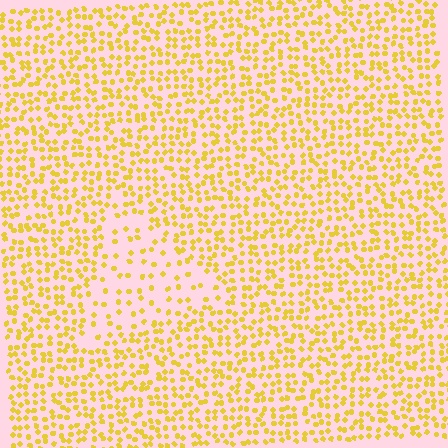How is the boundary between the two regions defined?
The boundary is defined by a change in element density (approximately 2.2x ratio). All elements are the same color, size, and shape.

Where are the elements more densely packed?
The elements are more densely packed outside the triangle boundary.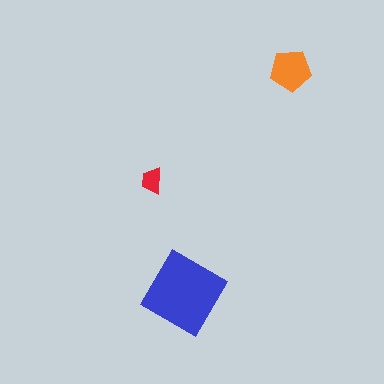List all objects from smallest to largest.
The red trapezoid, the orange pentagon, the blue diamond.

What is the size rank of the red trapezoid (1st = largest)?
3rd.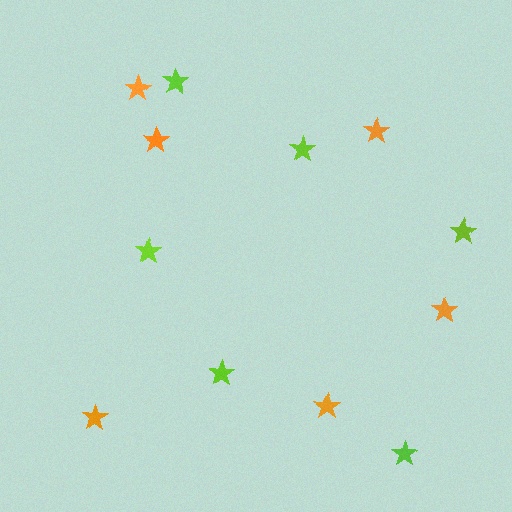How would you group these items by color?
There are 2 groups: one group of orange stars (6) and one group of lime stars (6).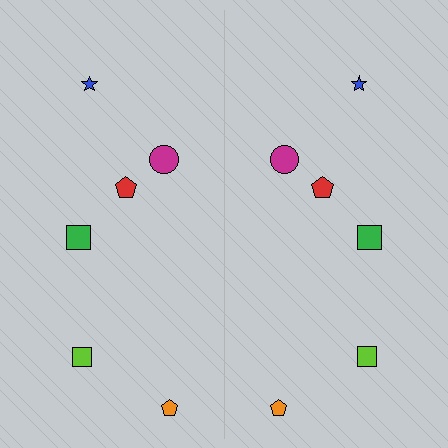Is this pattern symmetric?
Yes, this pattern has bilateral (reflection) symmetry.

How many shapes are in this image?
There are 12 shapes in this image.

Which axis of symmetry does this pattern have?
The pattern has a vertical axis of symmetry running through the center of the image.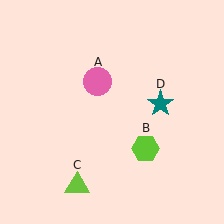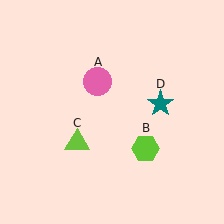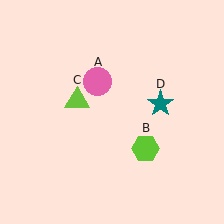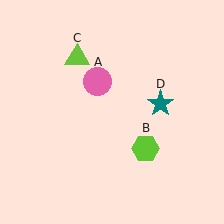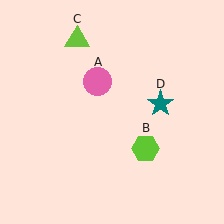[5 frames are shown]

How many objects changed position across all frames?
1 object changed position: lime triangle (object C).